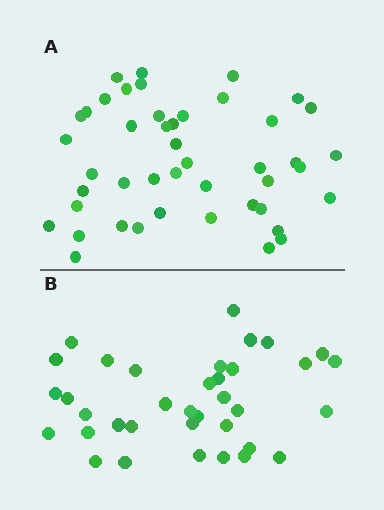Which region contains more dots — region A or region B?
Region A (the top region) has more dots.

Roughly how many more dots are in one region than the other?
Region A has roughly 8 or so more dots than region B.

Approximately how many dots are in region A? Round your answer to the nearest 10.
About 40 dots. (The exact count is 45, which rounds to 40.)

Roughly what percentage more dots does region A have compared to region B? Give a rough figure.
About 25% more.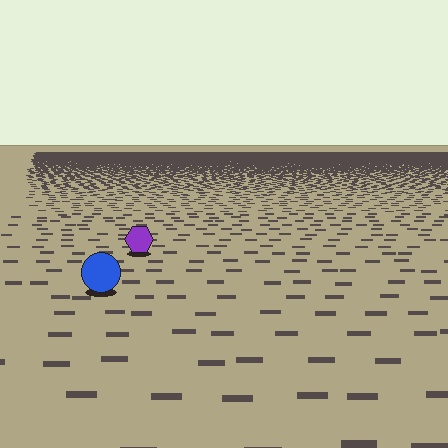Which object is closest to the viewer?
The blue circle is closest. The texture marks near it are larger and more spread out.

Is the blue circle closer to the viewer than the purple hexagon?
Yes. The blue circle is closer — you can tell from the texture gradient: the ground texture is coarser near it.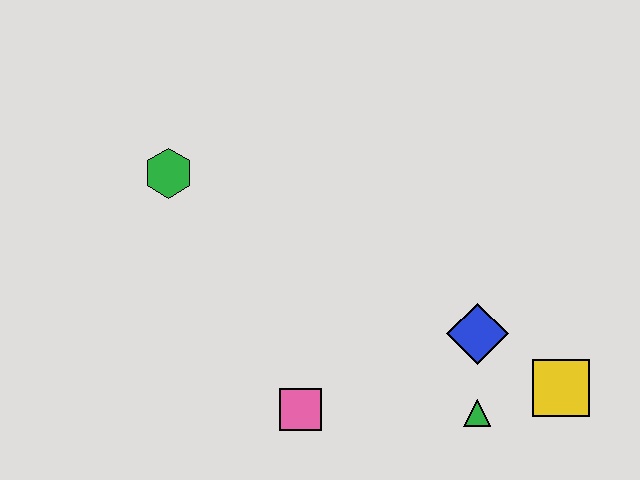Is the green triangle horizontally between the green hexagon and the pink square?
No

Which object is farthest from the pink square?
The green hexagon is farthest from the pink square.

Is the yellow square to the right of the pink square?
Yes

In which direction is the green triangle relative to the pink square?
The green triangle is to the right of the pink square.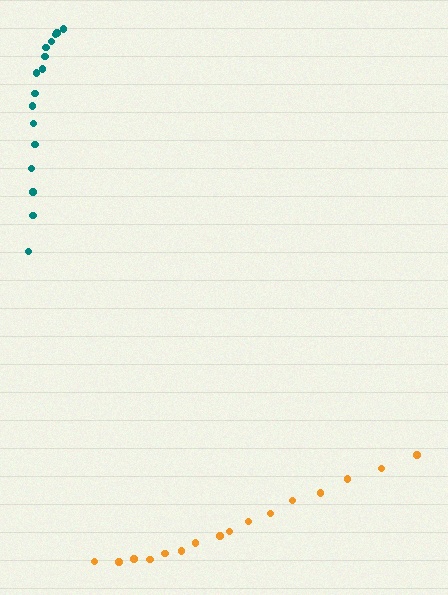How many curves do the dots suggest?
There are 2 distinct paths.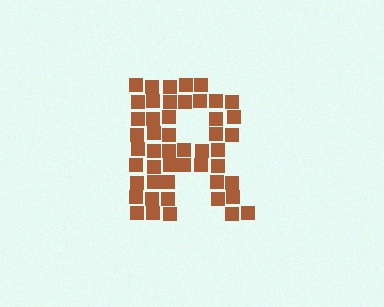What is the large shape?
The large shape is the letter R.